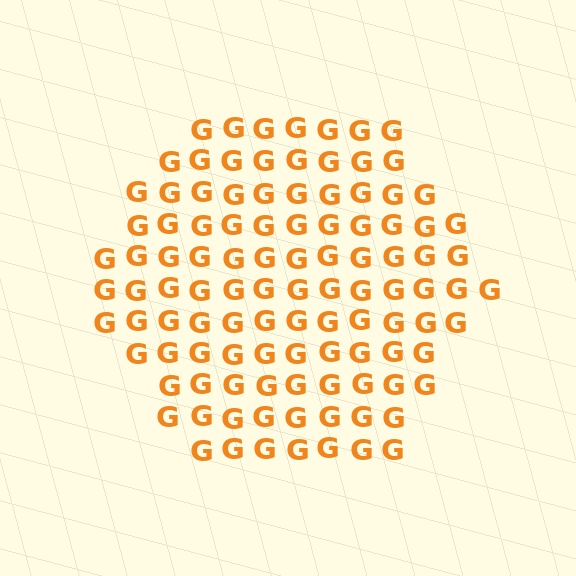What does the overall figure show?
The overall figure shows a hexagon.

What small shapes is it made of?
It is made of small letter G's.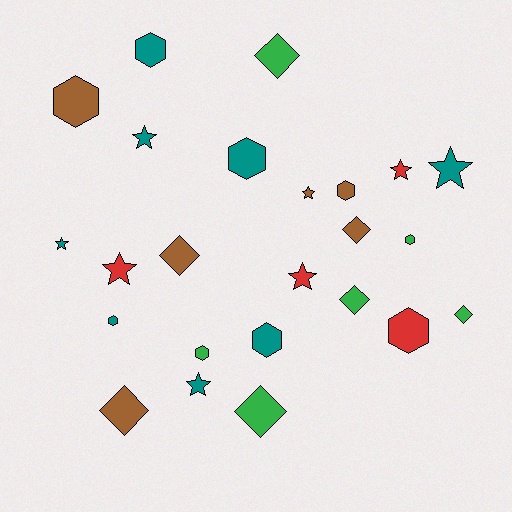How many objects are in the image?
There are 24 objects.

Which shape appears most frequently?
Hexagon, with 9 objects.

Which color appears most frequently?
Teal, with 8 objects.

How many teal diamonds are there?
There are no teal diamonds.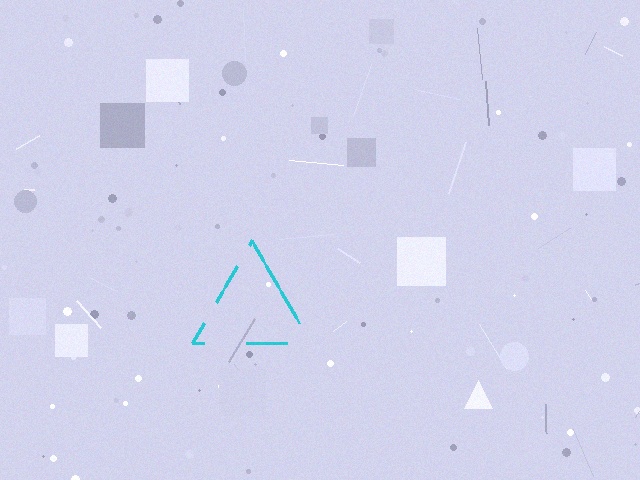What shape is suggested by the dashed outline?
The dashed outline suggests a triangle.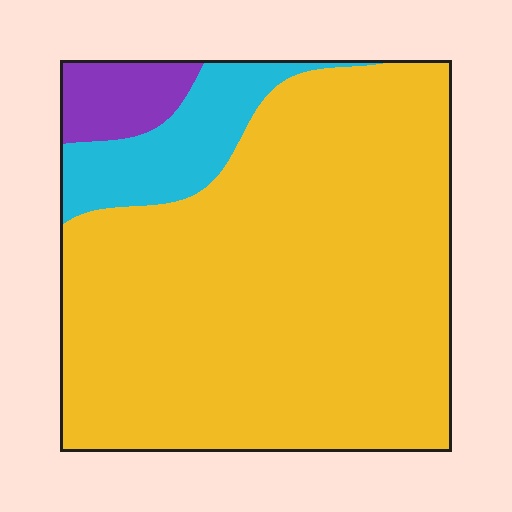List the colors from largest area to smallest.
From largest to smallest: yellow, cyan, purple.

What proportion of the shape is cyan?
Cyan takes up about one eighth (1/8) of the shape.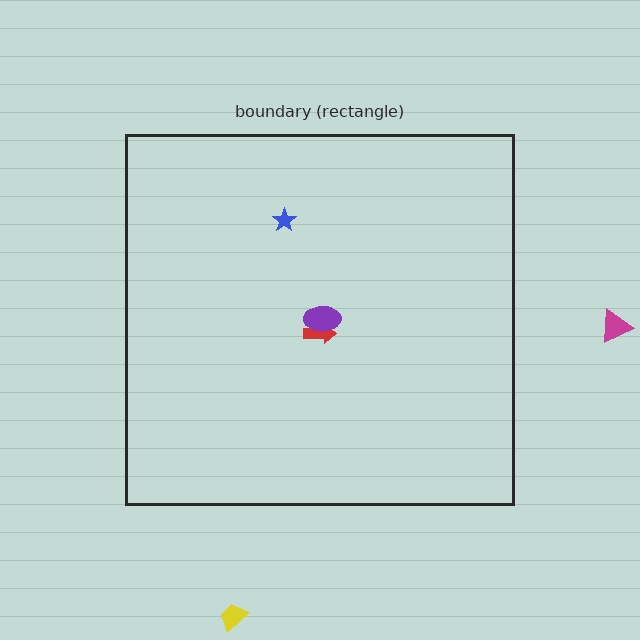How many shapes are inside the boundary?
3 inside, 2 outside.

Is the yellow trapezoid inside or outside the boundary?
Outside.